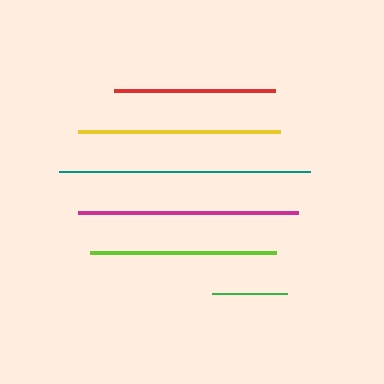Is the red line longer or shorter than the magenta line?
The magenta line is longer than the red line.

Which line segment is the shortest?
The green line is the shortest at approximately 75 pixels.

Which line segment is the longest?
The teal line is the longest at approximately 251 pixels.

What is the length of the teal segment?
The teal segment is approximately 251 pixels long.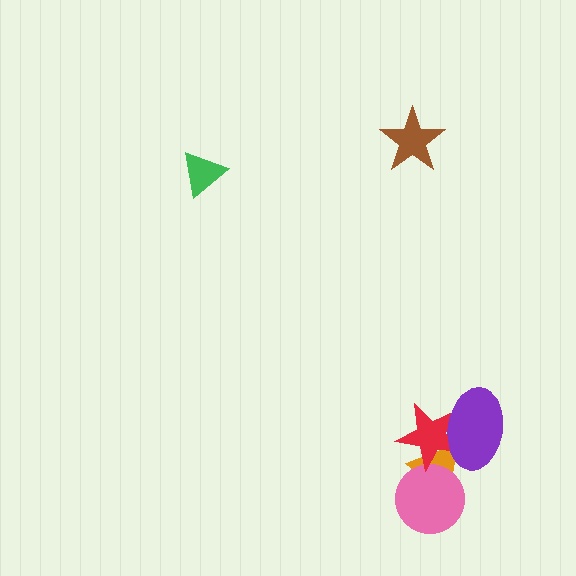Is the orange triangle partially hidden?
Yes, it is partially covered by another shape.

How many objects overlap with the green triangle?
0 objects overlap with the green triangle.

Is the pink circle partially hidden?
Yes, it is partially covered by another shape.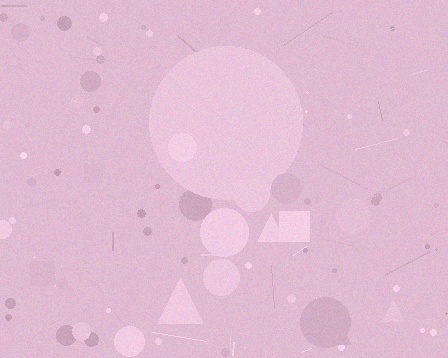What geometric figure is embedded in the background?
A circle is embedded in the background.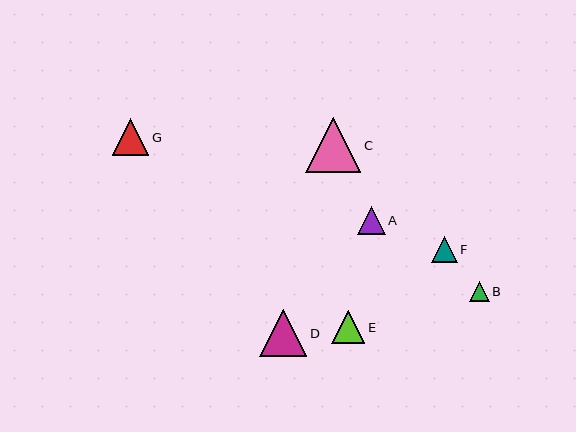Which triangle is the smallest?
Triangle B is the smallest with a size of approximately 20 pixels.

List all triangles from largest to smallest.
From largest to smallest: C, D, G, E, A, F, B.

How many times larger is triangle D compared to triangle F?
Triangle D is approximately 1.9 times the size of triangle F.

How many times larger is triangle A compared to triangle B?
Triangle A is approximately 1.4 times the size of triangle B.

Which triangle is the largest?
Triangle C is the largest with a size of approximately 55 pixels.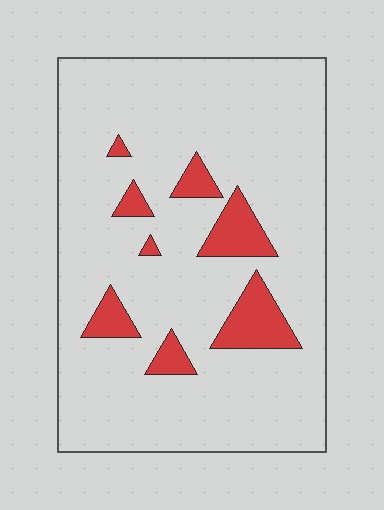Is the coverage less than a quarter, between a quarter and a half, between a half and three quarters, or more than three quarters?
Less than a quarter.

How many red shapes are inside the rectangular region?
8.